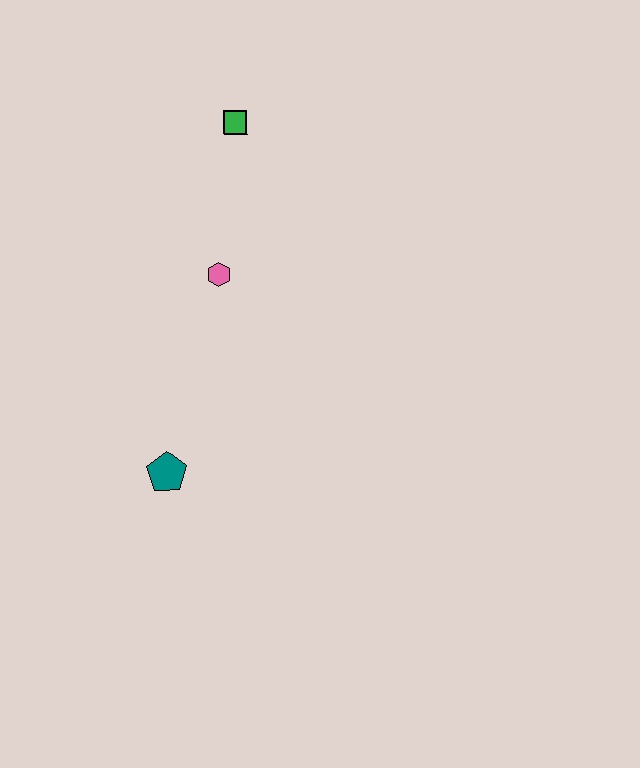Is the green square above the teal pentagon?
Yes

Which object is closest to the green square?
The pink hexagon is closest to the green square.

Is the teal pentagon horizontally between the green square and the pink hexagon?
No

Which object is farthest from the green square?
The teal pentagon is farthest from the green square.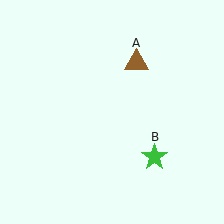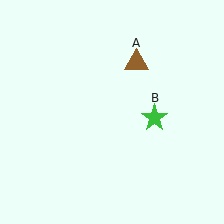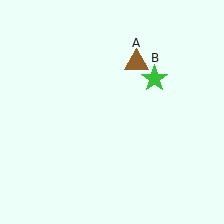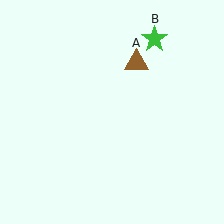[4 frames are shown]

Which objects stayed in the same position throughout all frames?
Brown triangle (object A) remained stationary.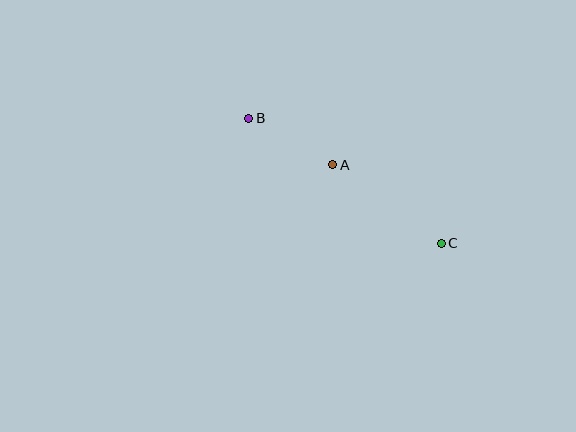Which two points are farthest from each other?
Points B and C are farthest from each other.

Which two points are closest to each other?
Points A and B are closest to each other.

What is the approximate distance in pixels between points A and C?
The distance between A and C is approximately 134 pixels.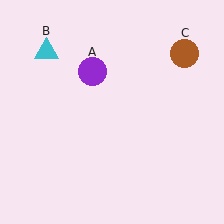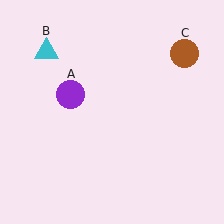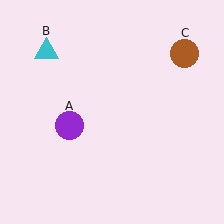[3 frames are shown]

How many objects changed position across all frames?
1 object changed position: purple circle (object A).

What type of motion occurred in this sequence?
The purple circle (object A) rotated counterclockwise around the center of the scene.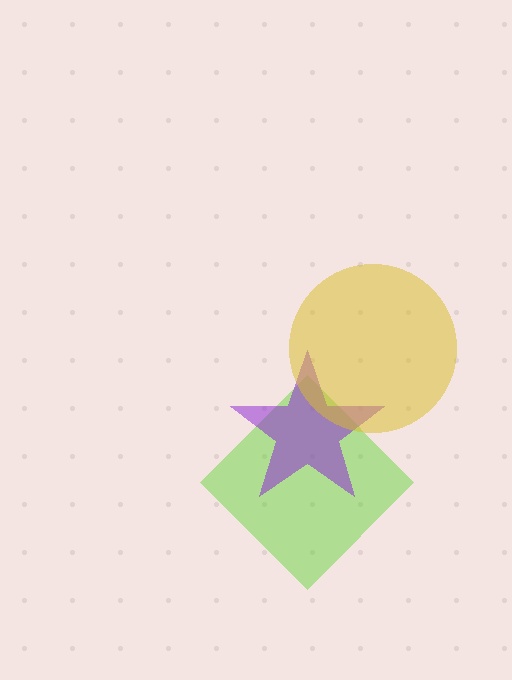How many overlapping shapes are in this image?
There are 3 overlapping shapes in the image.